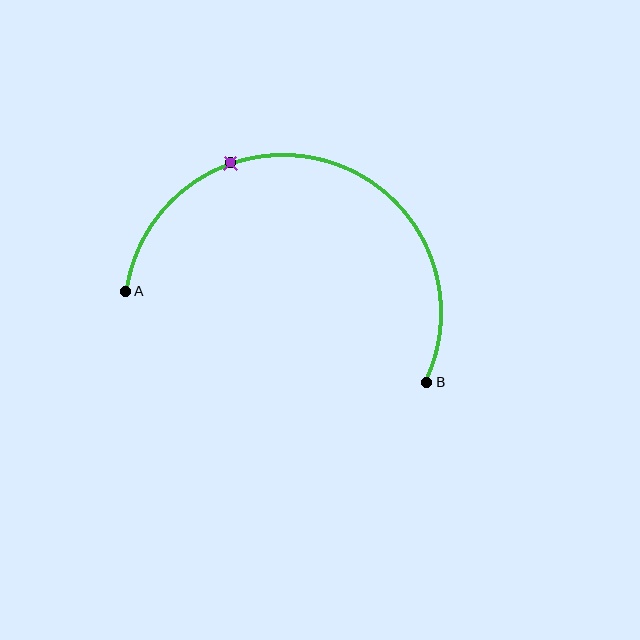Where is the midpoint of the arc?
The arc midpoint is the point on the curve farthest from the straight line joining A and B. It sits above that line.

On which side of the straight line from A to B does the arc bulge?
The arc bulges above the straight line connecting A and B.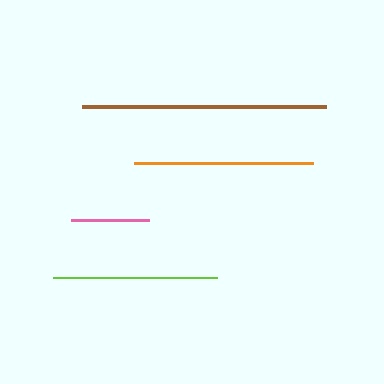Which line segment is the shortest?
The pink line is the shortest at approximately 77 pixels.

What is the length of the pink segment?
The pink segment is approximately 77 pixels long.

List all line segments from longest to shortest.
From longest to shortest: brown, orange, lime, pink.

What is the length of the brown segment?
The brown segment is approximately 244 pixels long.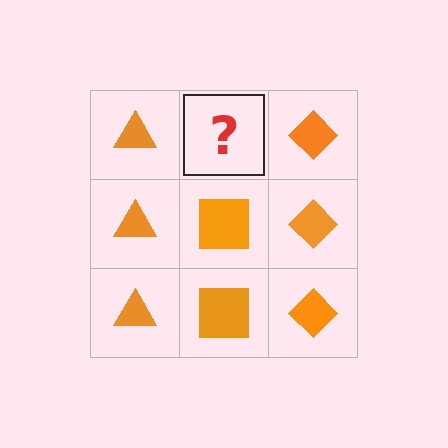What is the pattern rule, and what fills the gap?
The rule is that each column has a consistent shape. The gap should be filled with an orange square.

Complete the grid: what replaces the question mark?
The question mark should be replaced with an orange square.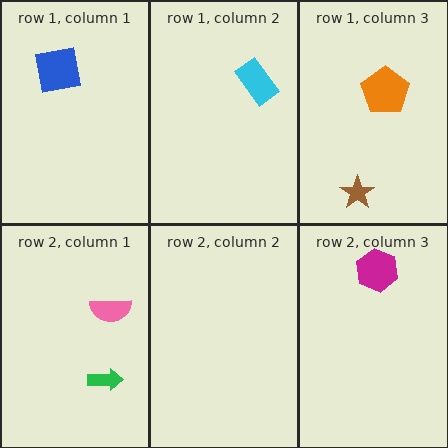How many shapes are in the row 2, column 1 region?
2.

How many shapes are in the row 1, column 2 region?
1.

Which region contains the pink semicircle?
The row 2, column 1 region.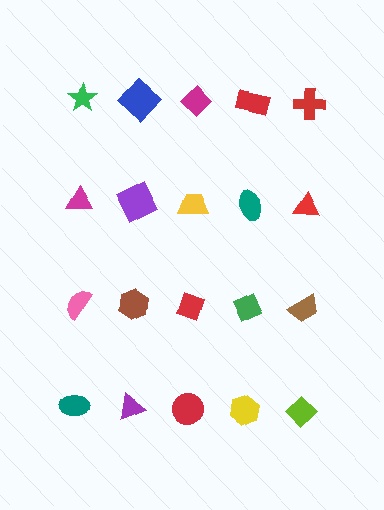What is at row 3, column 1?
A pink semicircle.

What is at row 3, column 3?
A red diamond.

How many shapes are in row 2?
5 shapes.